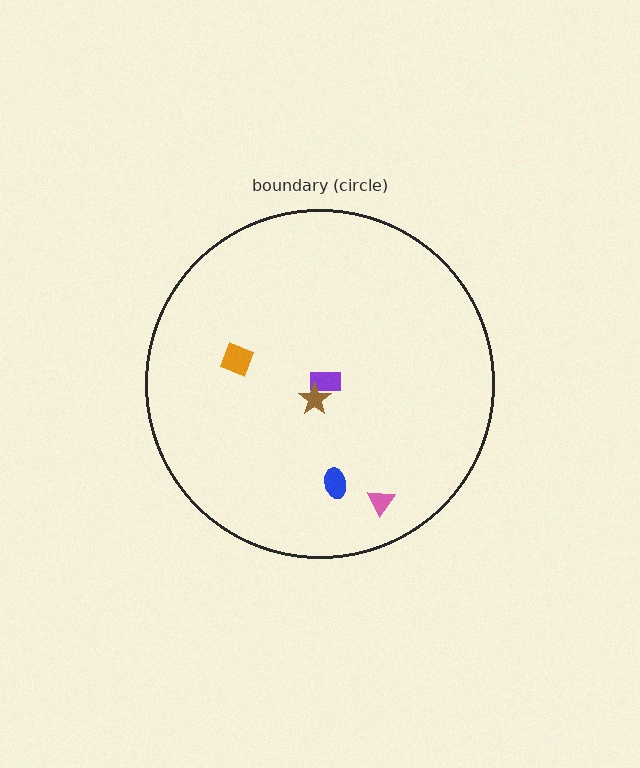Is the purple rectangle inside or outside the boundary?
Inside.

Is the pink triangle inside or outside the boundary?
Inside.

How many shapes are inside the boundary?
5 inside, 0 outside.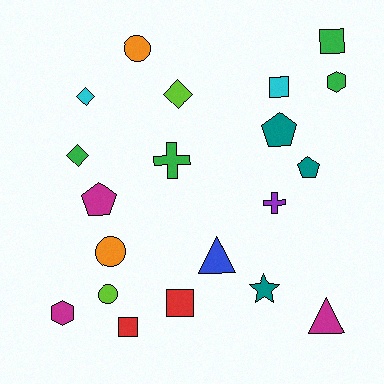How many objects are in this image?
There are 20 objects.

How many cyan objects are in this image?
There are 2 cyan objects.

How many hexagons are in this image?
There are 2 hexagons.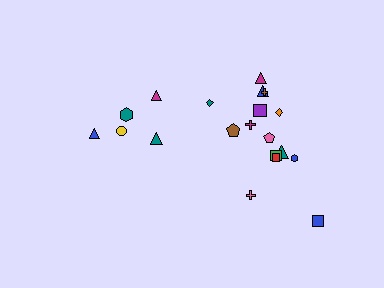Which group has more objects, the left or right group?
The right group.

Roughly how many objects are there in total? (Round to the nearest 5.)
Roughly 20 objects in total.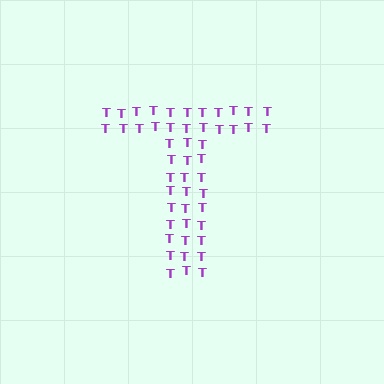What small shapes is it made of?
It is made of small letter T's.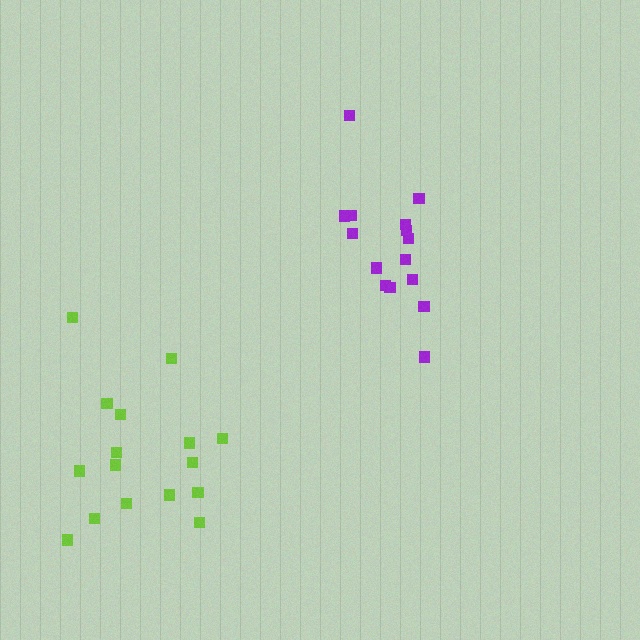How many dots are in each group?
Group 1: 15 dots, Group 2: 16 dots (31 total).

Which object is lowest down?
The lime cluster is bottommost.